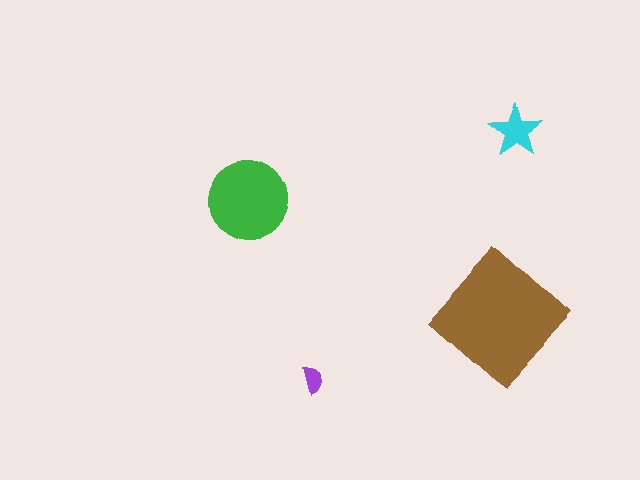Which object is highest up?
The cyan star is topmost.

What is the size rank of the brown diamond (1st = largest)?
1st.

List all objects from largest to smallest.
The brown diamond, the green circle, the cyan star, the purple semicircle.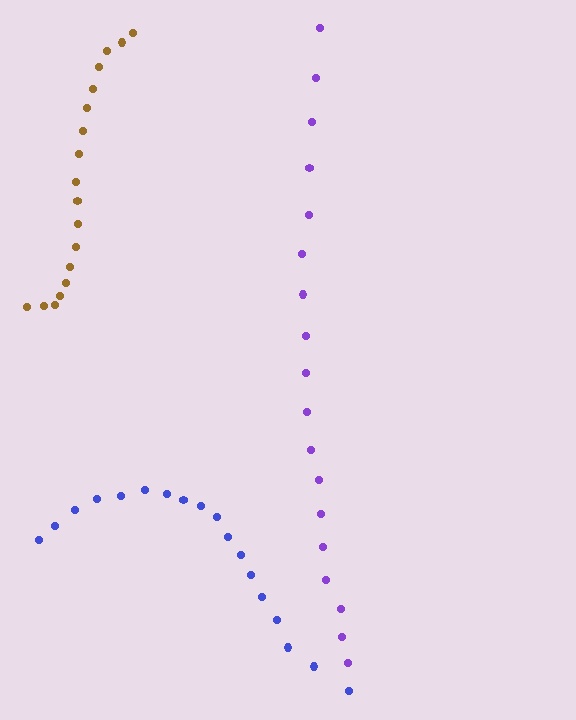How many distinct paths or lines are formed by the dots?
There are 3 distinct paths.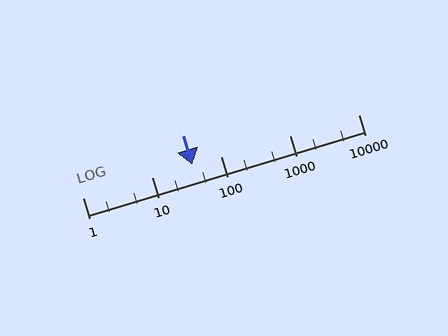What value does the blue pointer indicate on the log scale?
The pointer indicates approximately 39.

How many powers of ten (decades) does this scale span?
The scale spans 4 decades, from 1 to 10000.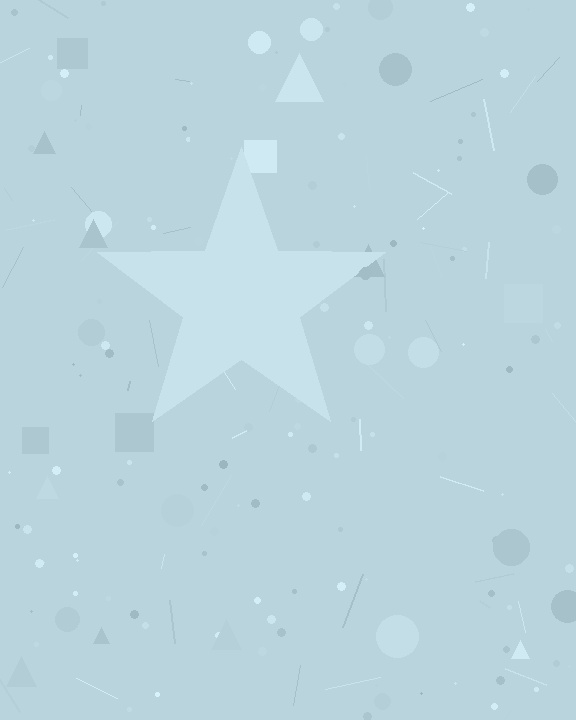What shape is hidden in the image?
A star is hidden in the image.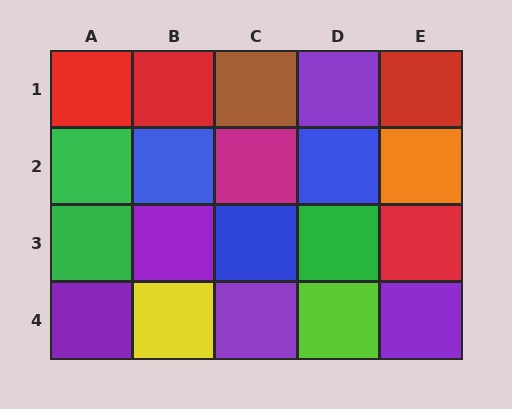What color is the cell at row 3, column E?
Red.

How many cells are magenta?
1 cell is magenta.